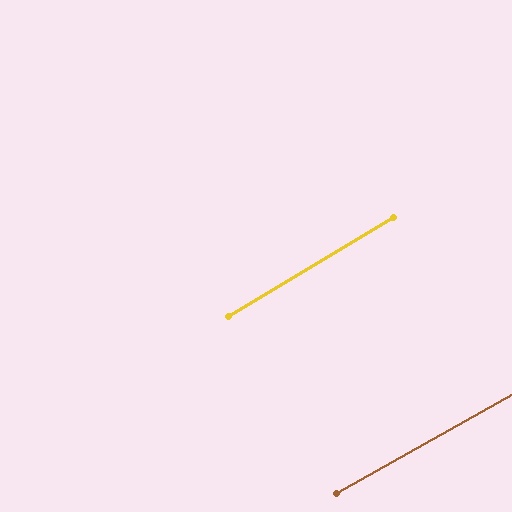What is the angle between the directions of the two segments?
Approximately 1 degree.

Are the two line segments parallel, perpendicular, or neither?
Parallel — their directions differ by only 1.5°.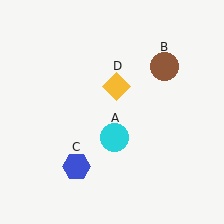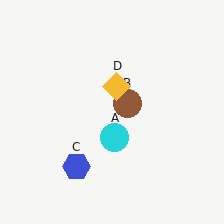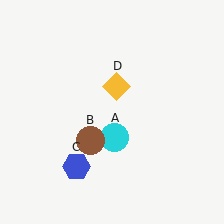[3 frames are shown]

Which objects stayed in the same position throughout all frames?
Cyan circle (object A) and blue hexagon (object C) and yellow diamond (object D) remained stationary.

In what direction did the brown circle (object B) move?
The brown circle (object B) moved down and to the left.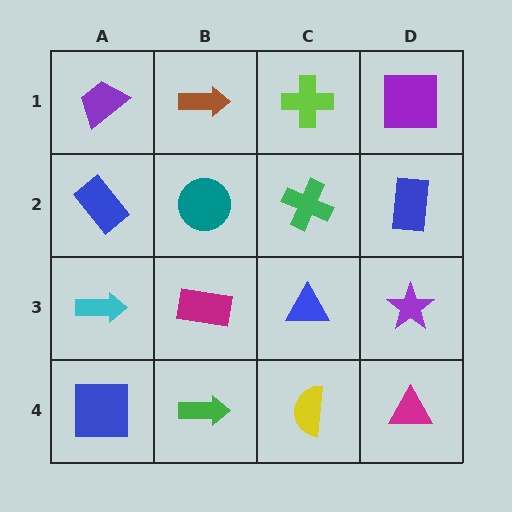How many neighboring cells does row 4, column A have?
2.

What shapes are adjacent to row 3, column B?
A teal circle (row 2, column B), a green arrow (row 4, column B), a cyan arrow (row 3, column A), a blue triangle (row 3, column C).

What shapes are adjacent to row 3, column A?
A blue rectangle (row 2, column A), a blue square (row 4, column A), a magenta rectangle (row 3, column B).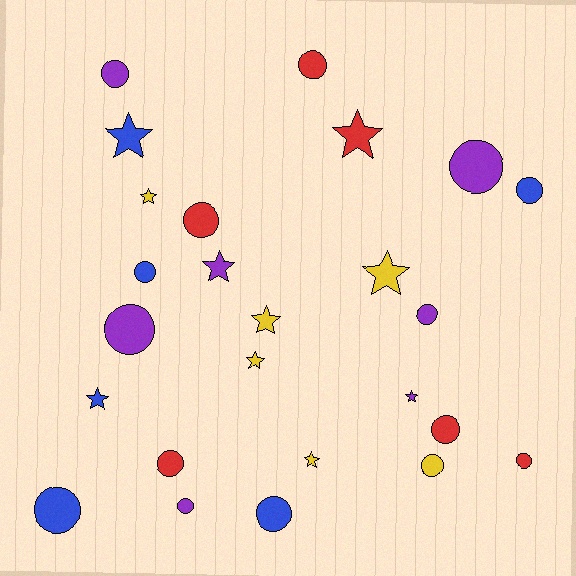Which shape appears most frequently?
Circle, with 15 objects.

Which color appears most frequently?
Purple, with 7 objects.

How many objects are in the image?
There are 25 objects.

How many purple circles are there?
There are 5 purple circles.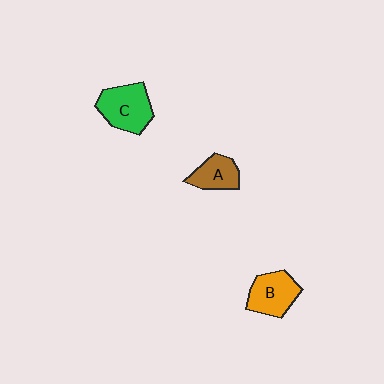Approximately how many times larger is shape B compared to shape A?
Approximately 1.3 times.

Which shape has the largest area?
Shape C (green).